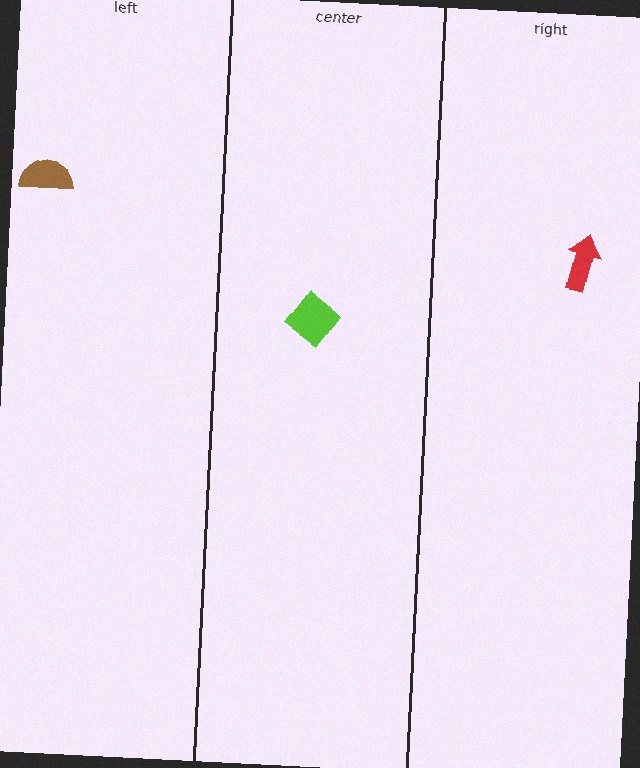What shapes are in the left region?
The brown semicircle.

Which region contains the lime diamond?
The center region.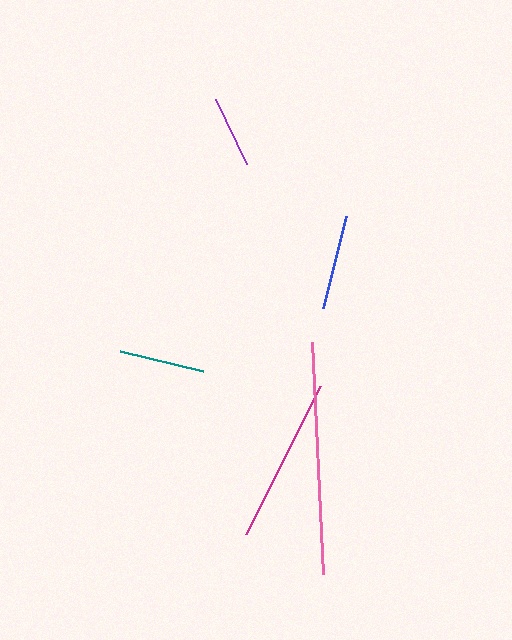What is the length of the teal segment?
The teal segment is approximately 85 pixels long.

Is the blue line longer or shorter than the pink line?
The pink line is longer than the blue line.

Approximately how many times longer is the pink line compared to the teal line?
The pink line is approximately 2.7 times the length of the teal line.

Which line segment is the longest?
The pink line is the longest at approximately 232 pixels.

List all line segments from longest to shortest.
From longest to shortest: pink, magenta, blue, teal, purple.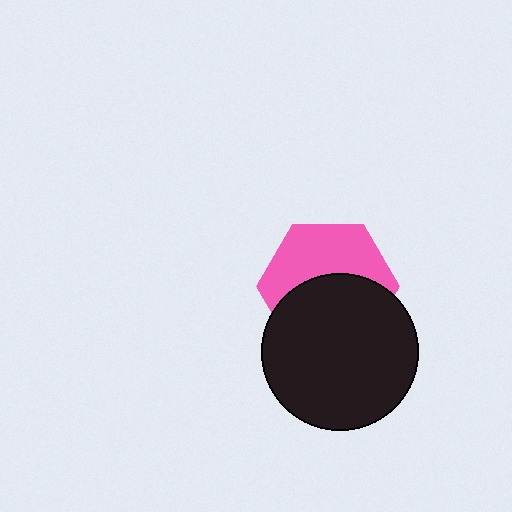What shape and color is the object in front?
The object in front is a black circle.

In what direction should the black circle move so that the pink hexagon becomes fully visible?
The black circle should move down. That is the shortest direction to clear the overlap and leave the pink hexagon fully visible.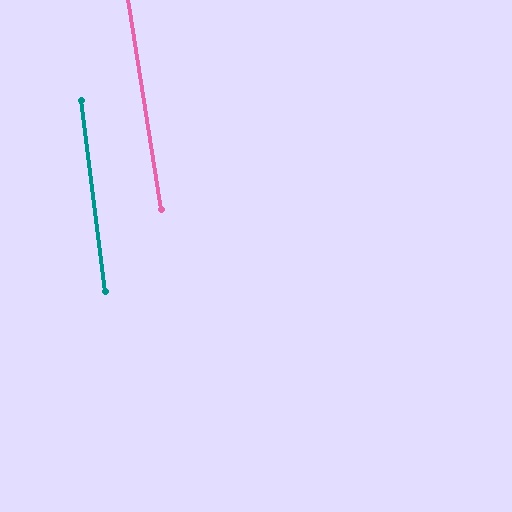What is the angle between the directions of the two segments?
Approximately 2 degrees.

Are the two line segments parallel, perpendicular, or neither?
Parallel — their directions differ by only 1.8°.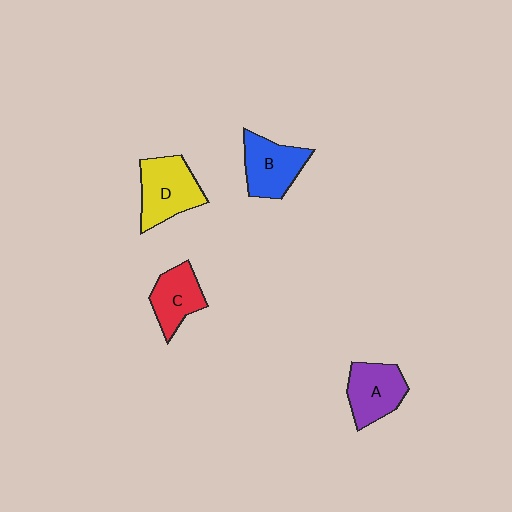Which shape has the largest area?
Shape D (yellow).